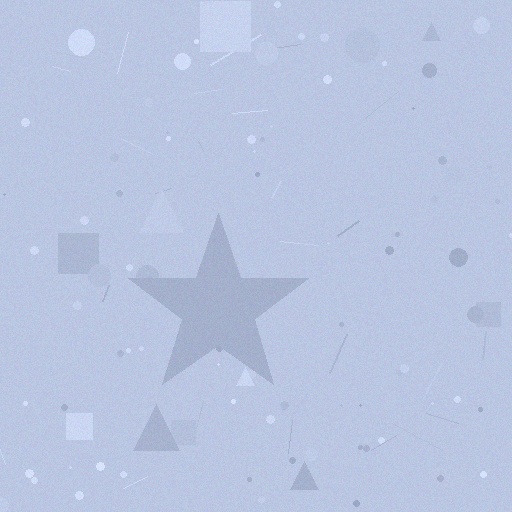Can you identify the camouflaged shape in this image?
The camouflaged shape is a star.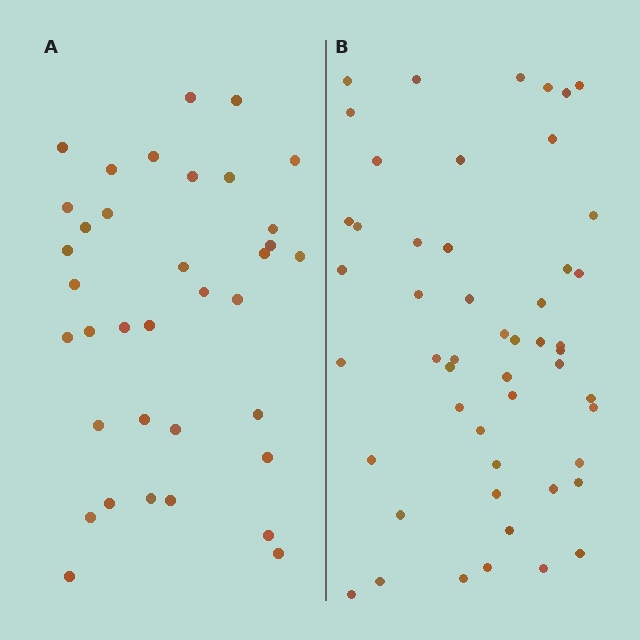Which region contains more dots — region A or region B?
Region B (the right region) has more dots.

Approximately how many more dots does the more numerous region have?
Region B has approximately 15 more dots than region A.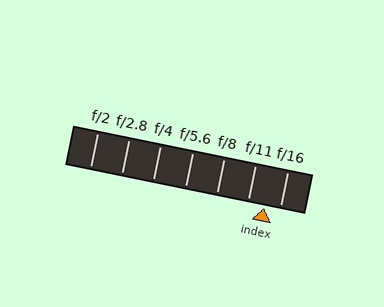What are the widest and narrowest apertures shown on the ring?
The widest aperture shown is f/2 and the narrowest is f/16.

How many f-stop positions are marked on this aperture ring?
There are 7 f-stop positions marked.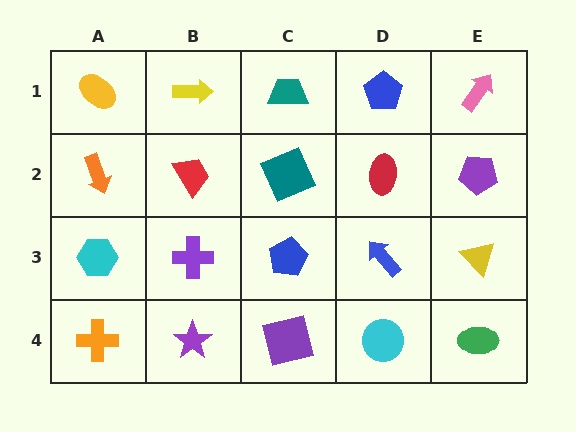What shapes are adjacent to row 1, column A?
An orange arrow (row 2, column A), a yellow arrow (row 1, column B).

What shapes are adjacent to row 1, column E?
A purple pentagon (row 2, column E), a blue pentagon (row 1, column D).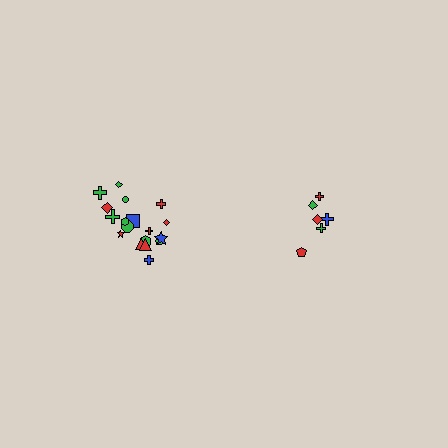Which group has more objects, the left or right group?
The left group.